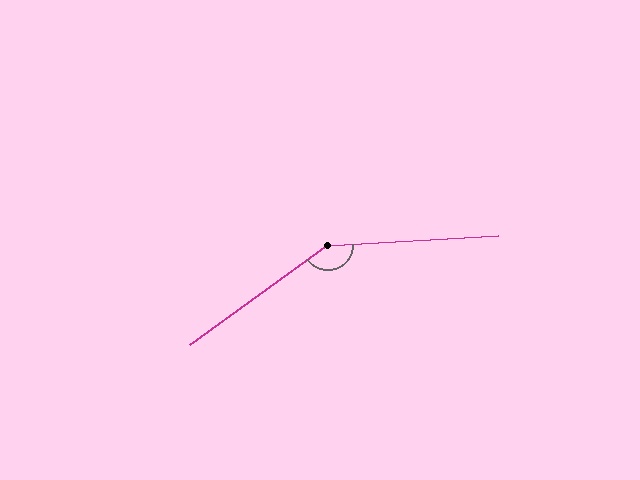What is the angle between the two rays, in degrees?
Approximately 148 degrees.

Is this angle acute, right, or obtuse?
It is obtuse.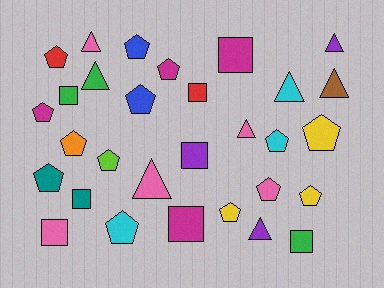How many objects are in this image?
There are 30 objects.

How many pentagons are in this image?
There are 14 pentagons.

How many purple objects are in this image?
There are 3 purple objects.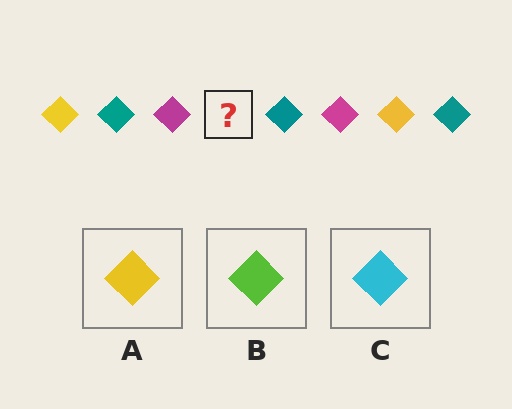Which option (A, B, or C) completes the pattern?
A.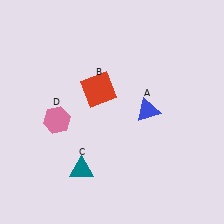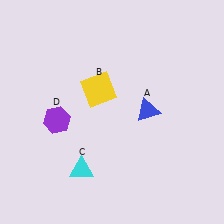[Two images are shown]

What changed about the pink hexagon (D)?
In Image 1, D is pink. In Image 2, it changed to purple.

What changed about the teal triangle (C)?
In Image 1, C is teal. In Image 2, it changed to cyan.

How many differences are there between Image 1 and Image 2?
There are 3 differences between the two images.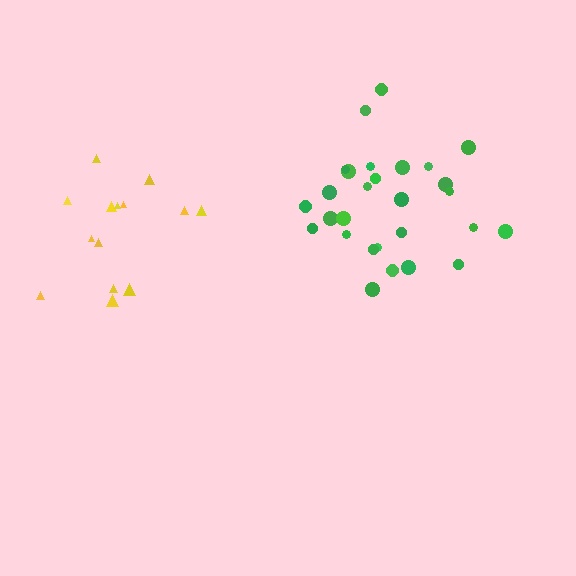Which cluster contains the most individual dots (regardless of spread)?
Green (28).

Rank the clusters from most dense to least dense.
yellow, green.